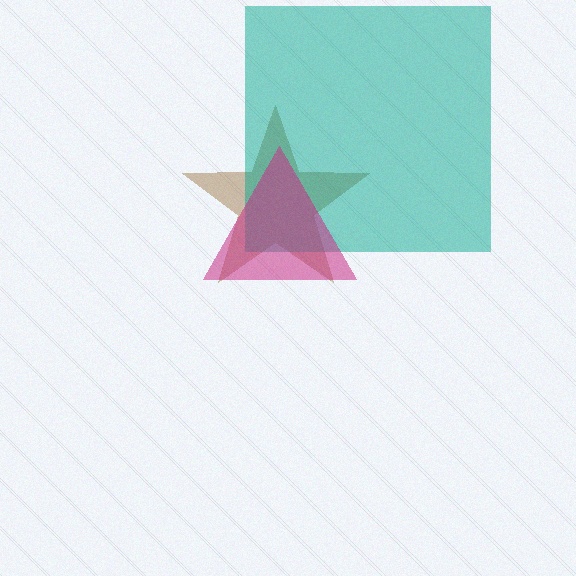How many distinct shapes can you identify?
There are 3 distinct shapes: a brown star, a teal square, a magenta triangle.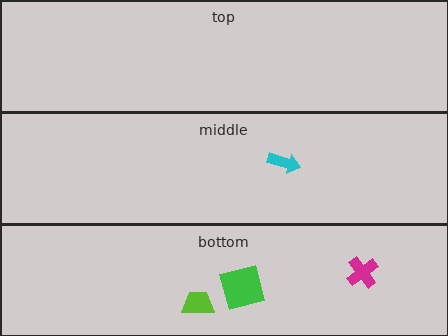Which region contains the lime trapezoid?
The bottom region.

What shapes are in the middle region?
The cyan arrow.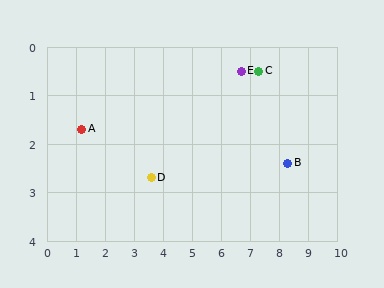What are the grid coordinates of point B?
Point B is at approximately (8.3, 2.4).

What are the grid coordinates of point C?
Point C is at approximately (7.3, 0.5).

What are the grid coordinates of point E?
Point E is at approximately (6.7, 0.5).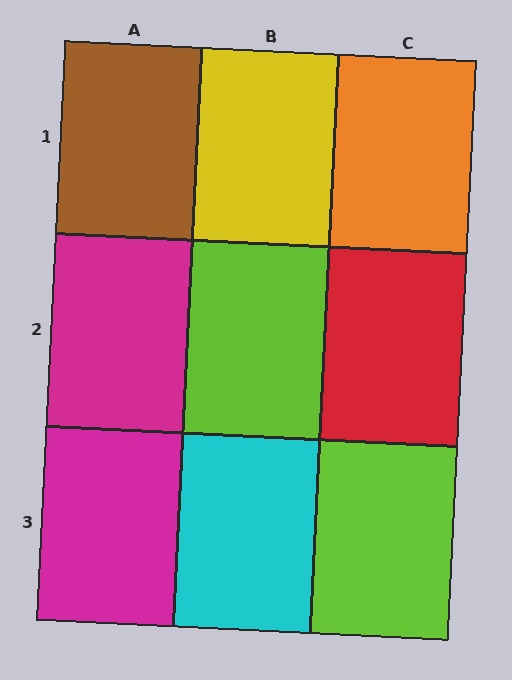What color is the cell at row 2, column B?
Lime.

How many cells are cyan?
1 cell is cyan.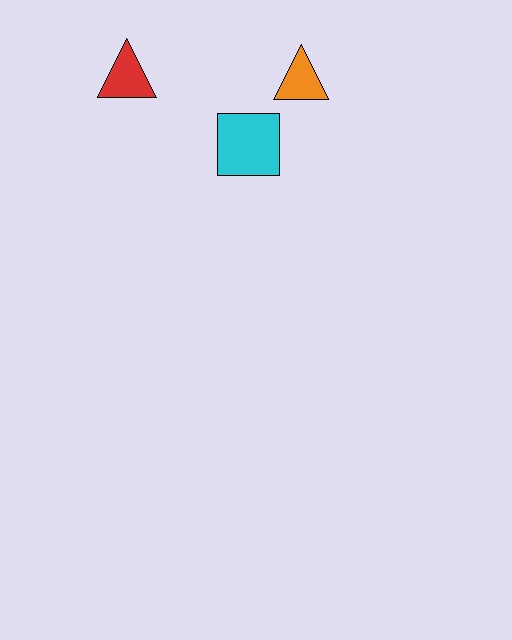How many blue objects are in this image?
There are no blue objects.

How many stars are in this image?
There are no stars.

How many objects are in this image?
There are 3 objects.